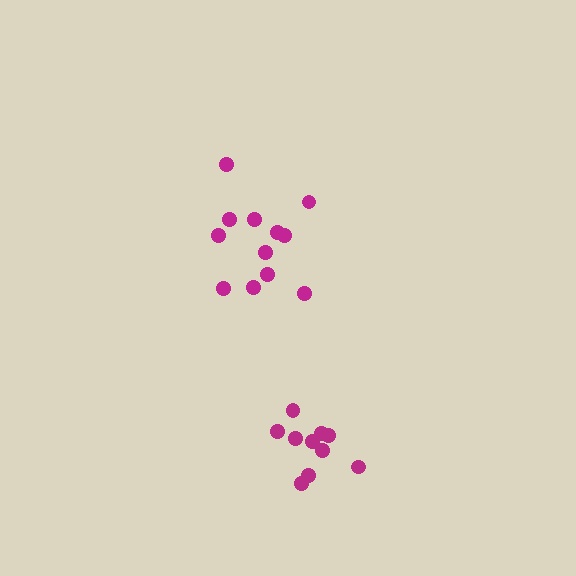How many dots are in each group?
Group 1: 10 dots, Group 2: 12 dots (22 total).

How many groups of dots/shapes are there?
There are 2 groups.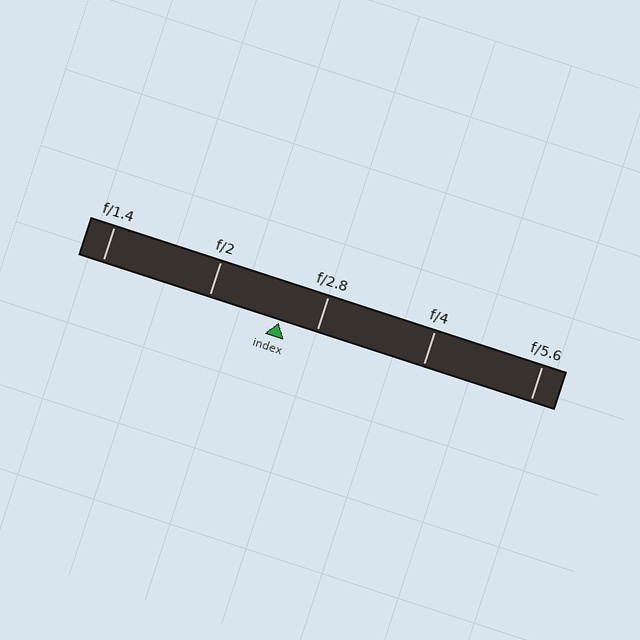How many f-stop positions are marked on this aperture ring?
There are 5 f-stop positions marked.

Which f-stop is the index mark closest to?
The index mark is closest to f/2.8.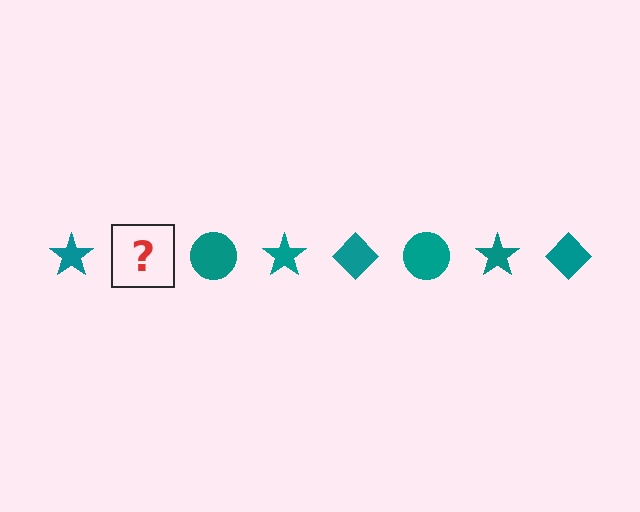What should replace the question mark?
The question mark should be replaced with a teal diamond.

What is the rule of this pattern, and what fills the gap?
The rule is that the pattern cycles through star, diamond, circle shapes in teal. The gap should be filled with a teal diamond.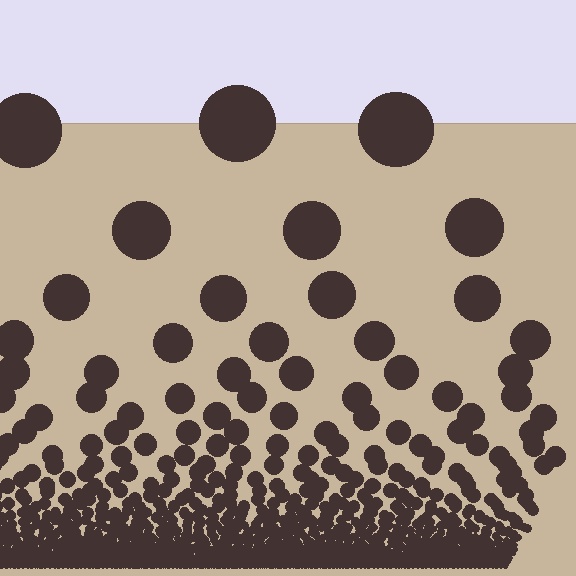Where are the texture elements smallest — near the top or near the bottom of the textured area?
Near the bottom.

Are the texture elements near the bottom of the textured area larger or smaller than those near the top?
Smaller. The gradient is inverted — elements near the bottom are smaller and denser.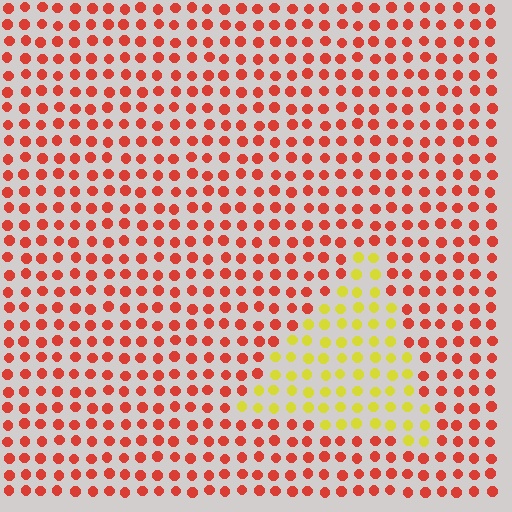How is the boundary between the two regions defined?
The boundary is defined purely by a slight shift in hue (about 58 degrees). Spacing, size, and orientation are identical on both sides.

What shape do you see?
I see a triangle.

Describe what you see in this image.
The image is filled with small red elements in a uniform arrangement. A triangle-shaped region is visible where the elements are tinted to a slightly different hue, forming a subtle color boundary.